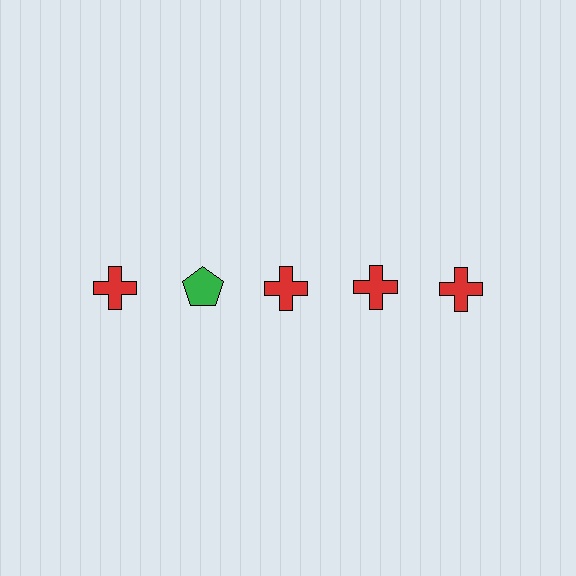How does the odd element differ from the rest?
It differs in both color (green instead of red) and shape (pentagon instead of cross).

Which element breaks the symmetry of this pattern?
The green pentagon in the top row, second from left column breaks the symmetry. All other shapes are red crosses.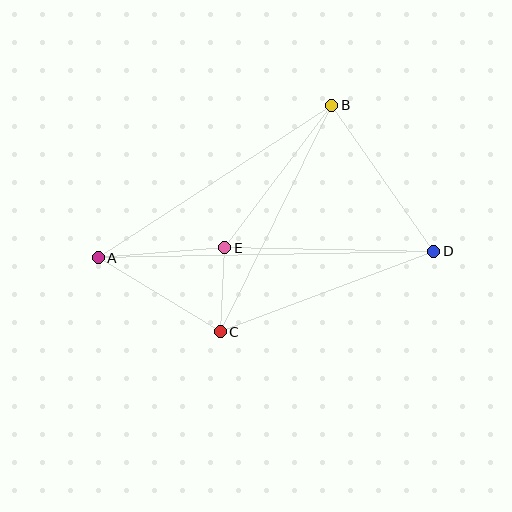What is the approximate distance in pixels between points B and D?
The distance between B and D is approximately 178 pixels.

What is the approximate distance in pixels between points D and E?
The distance between D and E is approximately 209 pixels.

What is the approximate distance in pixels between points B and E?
The distance between B and E is approximately 178 pixels.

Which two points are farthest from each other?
Points A and D are farthest from each other.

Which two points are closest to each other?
Points C and E are closest to each other.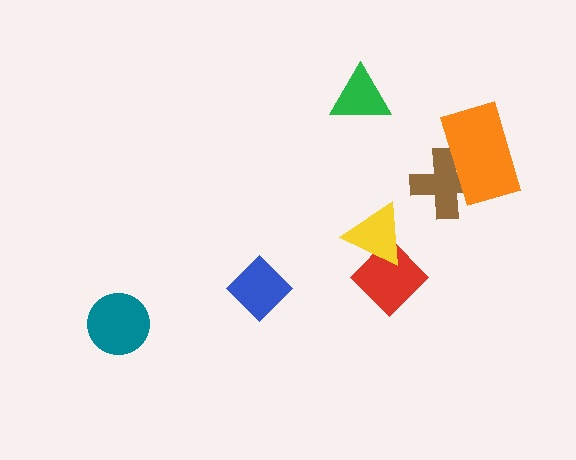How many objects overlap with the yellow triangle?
1 object overlaps with the yellow triangle.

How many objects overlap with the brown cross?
1 object overlaps with the brown cross.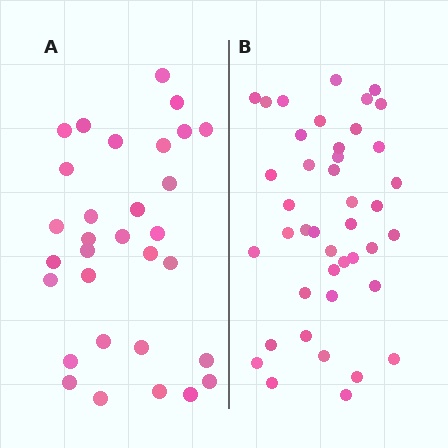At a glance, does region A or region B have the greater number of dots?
Region B (the right region) has more dots.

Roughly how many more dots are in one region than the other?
Region B has roughly 12 or so more dots than region A.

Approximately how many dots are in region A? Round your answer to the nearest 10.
About 30 dots. (The exact count is 31, which rounds to 30.)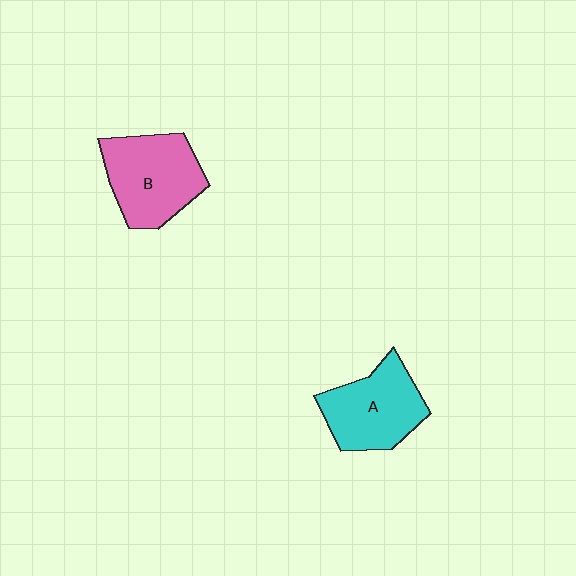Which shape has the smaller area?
Shape A (cyan).